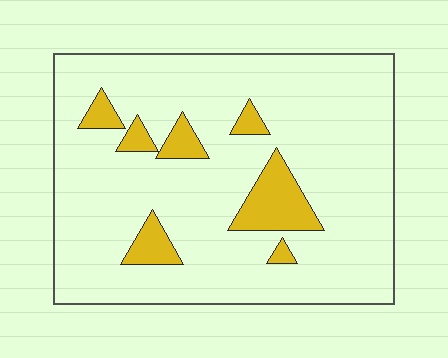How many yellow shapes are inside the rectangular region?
7.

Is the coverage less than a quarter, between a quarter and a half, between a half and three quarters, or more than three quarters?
Less than a quarter.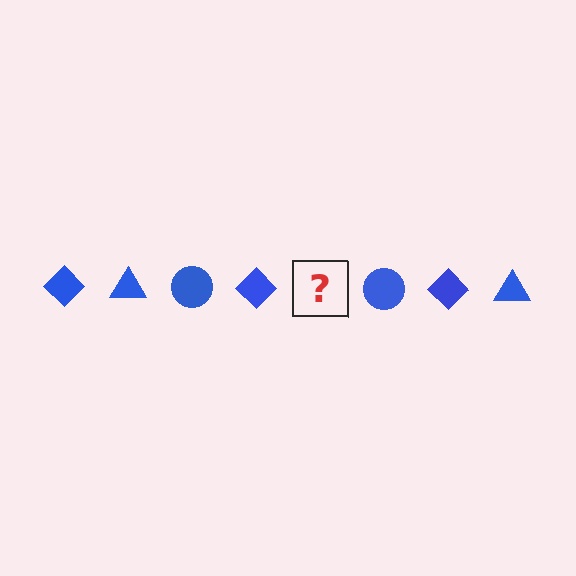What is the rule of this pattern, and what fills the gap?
The rule is that the pattern cycles through diamond, triangle, circle shapes in blue. The gap should be filled with a blue triangle.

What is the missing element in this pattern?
The missing element is a blue triangle.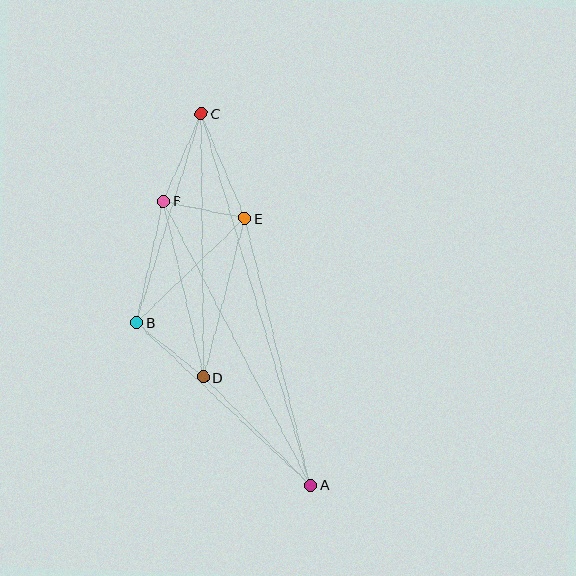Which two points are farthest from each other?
Points A and C are farthest from each other.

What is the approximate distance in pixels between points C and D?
The distance between C and D is approximately 264 pixels.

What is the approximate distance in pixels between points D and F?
The distance between D and F is approximately 180 pixels.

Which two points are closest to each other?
Points E and F are closest to each other.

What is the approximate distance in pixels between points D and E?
The distance between D and E is approximately 164 pixels.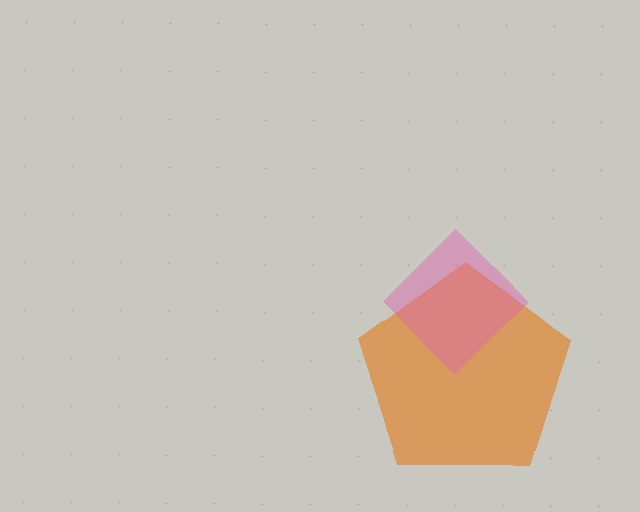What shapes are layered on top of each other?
The layered shapes are: an orange pentagon, a pink diamond.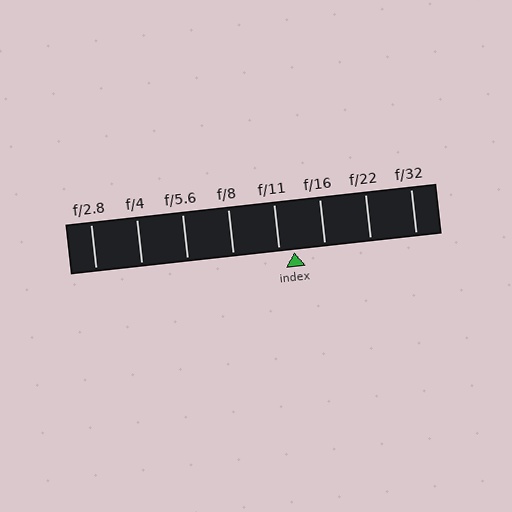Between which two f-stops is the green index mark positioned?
The index mark is between f/11 and f/16.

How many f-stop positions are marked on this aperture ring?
There are 8 f-stop positions marked.